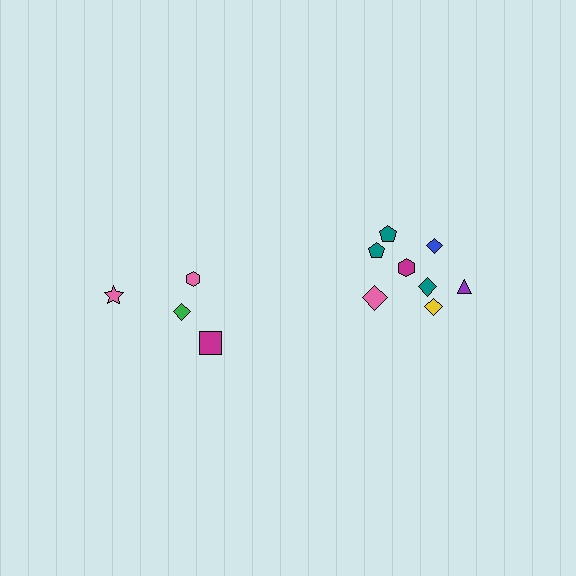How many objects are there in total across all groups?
There are 12 objects.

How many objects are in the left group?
There are 4 objects.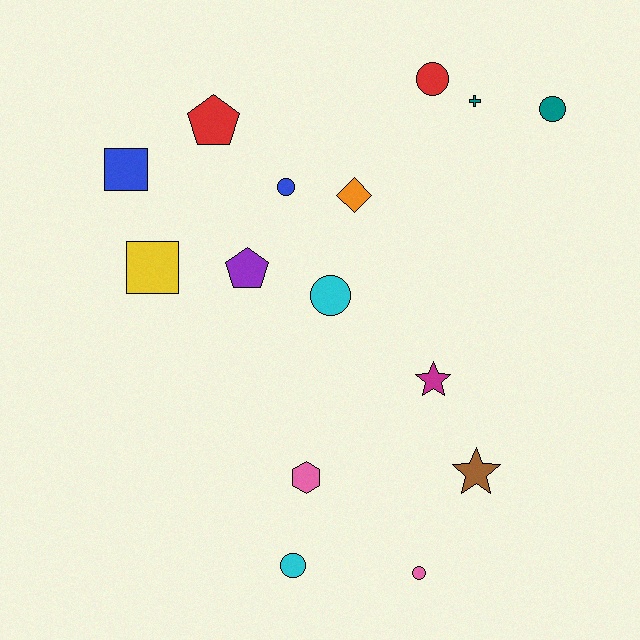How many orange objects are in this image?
There is 1 orange object.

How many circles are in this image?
There are 6 circles.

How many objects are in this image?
There are 15 objects.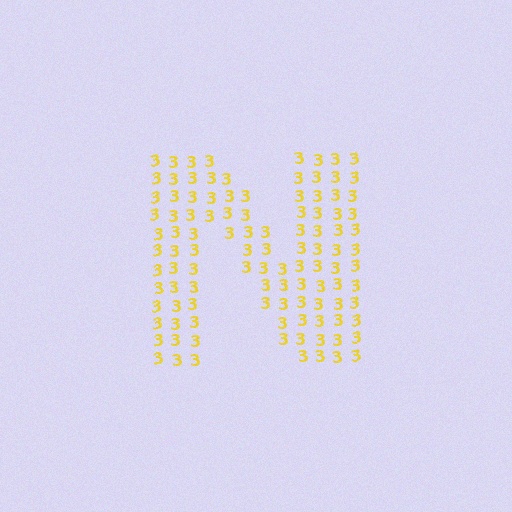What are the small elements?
The small elements are digit 3's.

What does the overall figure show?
The overall figure shows the letter N.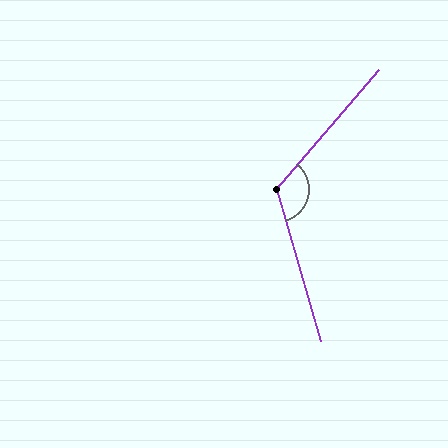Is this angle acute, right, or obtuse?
It is obtuse.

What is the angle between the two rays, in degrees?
Approximately 123 degrees.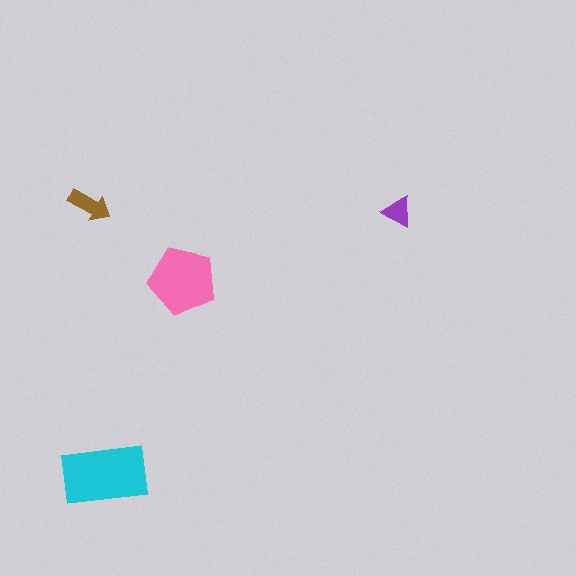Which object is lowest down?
The cyan rectangle is bottommost.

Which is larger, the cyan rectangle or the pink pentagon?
The cyan rectangle.